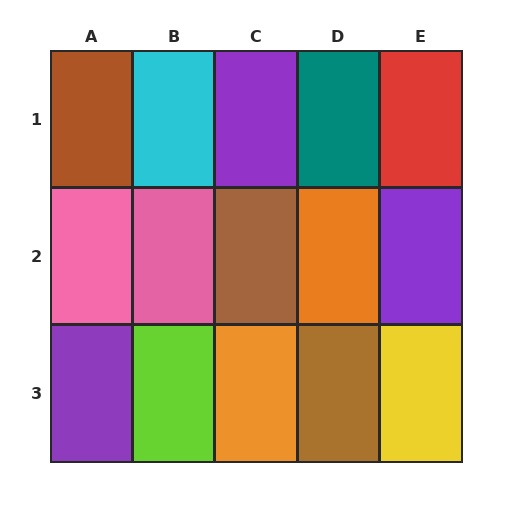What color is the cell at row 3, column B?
Lime.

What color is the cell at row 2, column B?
Pink.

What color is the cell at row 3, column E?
Yellow.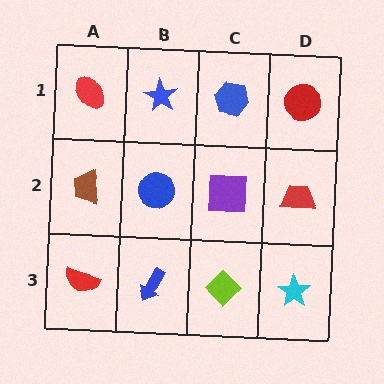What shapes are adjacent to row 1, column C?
A purple square (row 2, column C), a blue star (row 1, column B), a red circle (row 1, column D).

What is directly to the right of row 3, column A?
A blue arrow.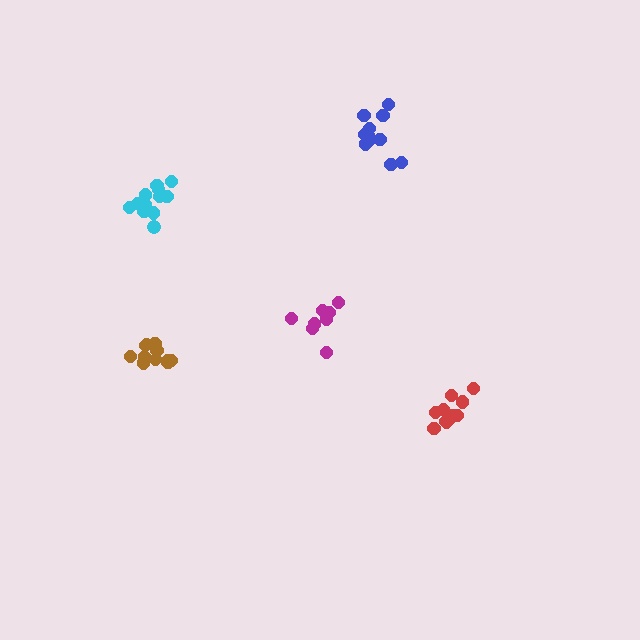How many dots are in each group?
Group 1: 11 dots, Group 2: 11 dots, Group 3: 11 dots, Group 4: 12 dots, Group 5: 8 dots (53 total).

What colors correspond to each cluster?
The clusters are colored: red, brown, blue, cyan, magenta.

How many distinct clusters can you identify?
There are 5 distinct clusters.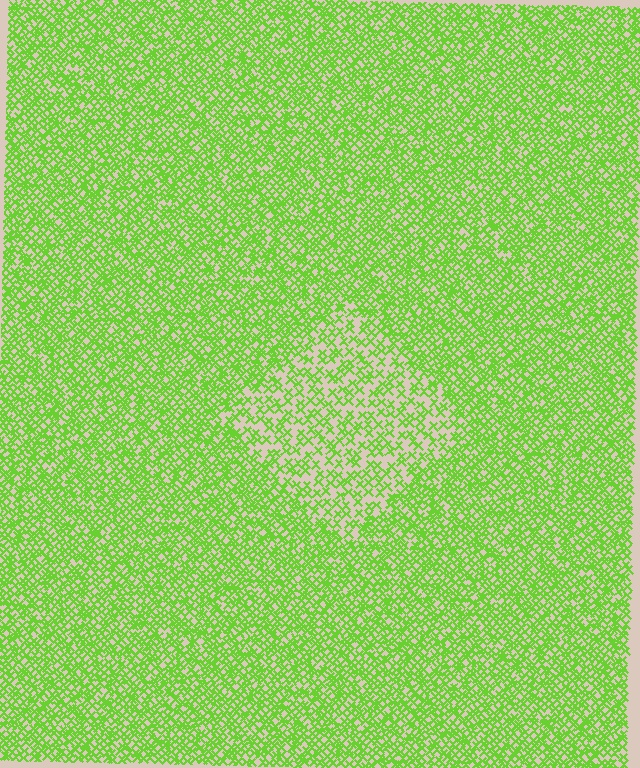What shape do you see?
I see a diamond.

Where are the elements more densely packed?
The elements are more densely packed outside the diamond boundary.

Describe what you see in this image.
The image contains small lime elements arranged at two different densities. A diamond-shaped region is visible where the elements are less densely packed than the surrounding area.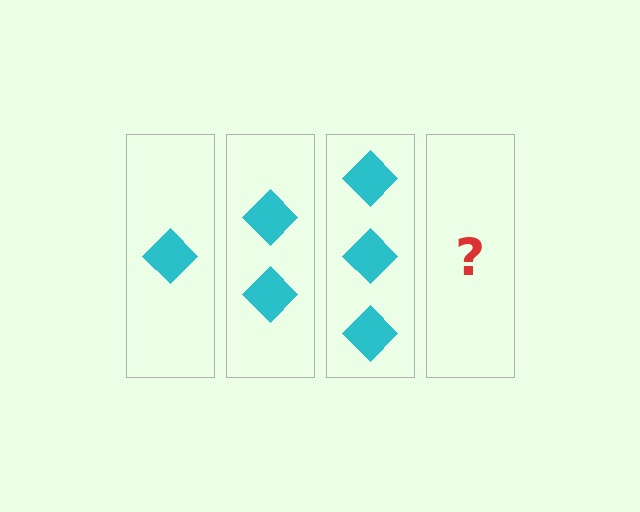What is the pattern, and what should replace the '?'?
The pattern is that each step adds one more diamond. The '?' should be 4 diamonds.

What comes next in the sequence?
The next element should be 4 diamonds.